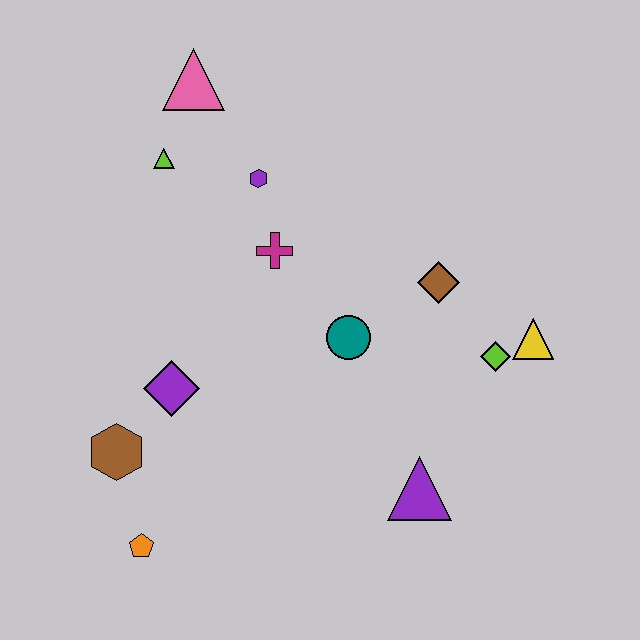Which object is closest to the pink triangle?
The lime triangle is closest to the pink triangle.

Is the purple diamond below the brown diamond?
Yes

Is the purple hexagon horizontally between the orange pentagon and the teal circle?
Yes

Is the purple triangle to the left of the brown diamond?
Yes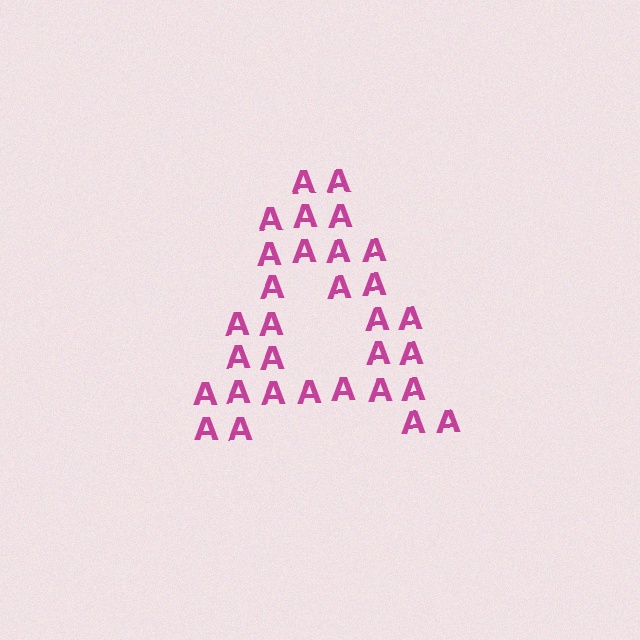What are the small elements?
The small elements are letter A's.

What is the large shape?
The large shape is the letter A.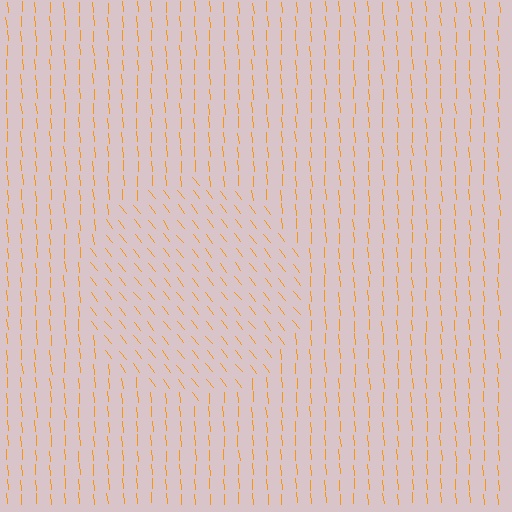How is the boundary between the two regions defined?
The boundary is defined purely by a change in line orientation (approximately 34 degrees difference). All lines are the same color and thickness.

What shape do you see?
I see a circle.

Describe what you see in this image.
The image is filled with small orange line segments. A circle region in the image has lines oriented differently from the surrounding lines, creating a visible texture boundary.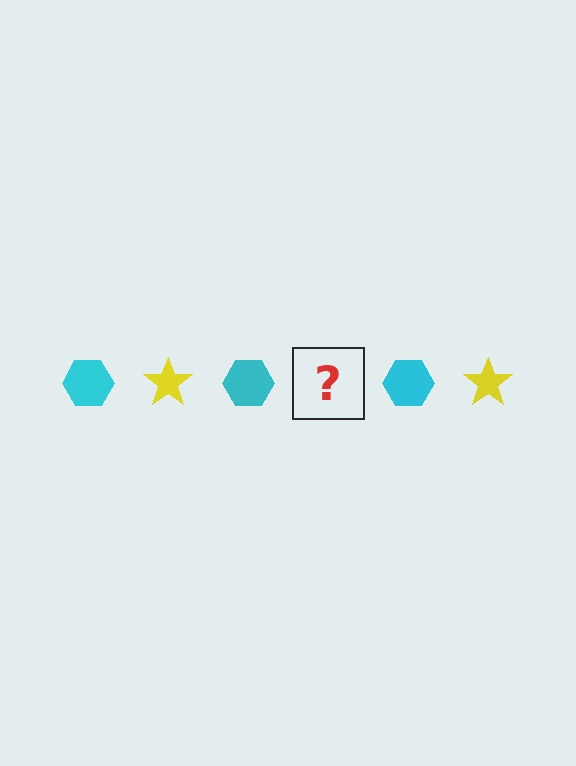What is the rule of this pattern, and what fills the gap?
The rule is that the pattern alternates between cyan hexagon and yellow star. The gap should be filled with a yellow star.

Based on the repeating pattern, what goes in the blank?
The blank should be a yellow star.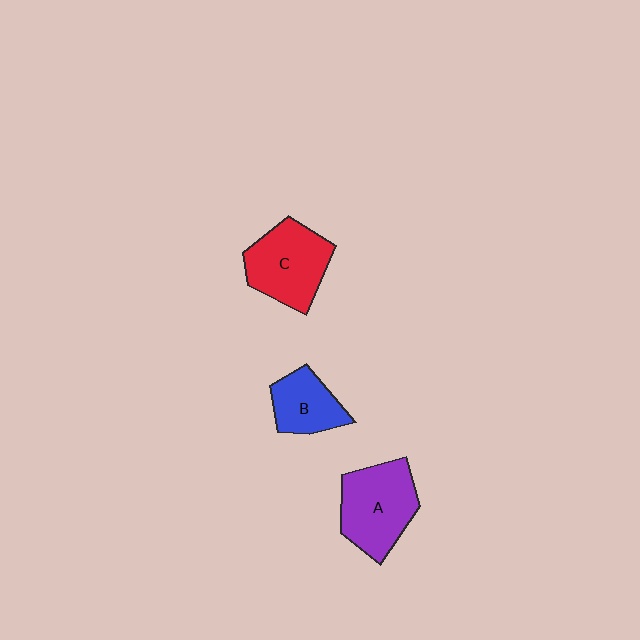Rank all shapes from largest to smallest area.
From largest to smallest: A (purple), C (red), B (blue).